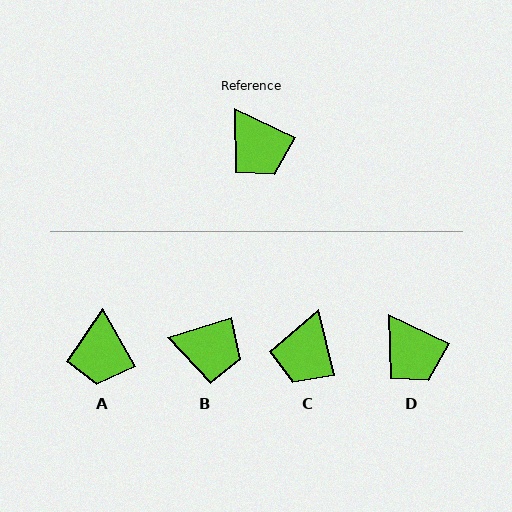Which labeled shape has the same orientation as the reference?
D.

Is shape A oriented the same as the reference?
No, it is off by about 36 degrees.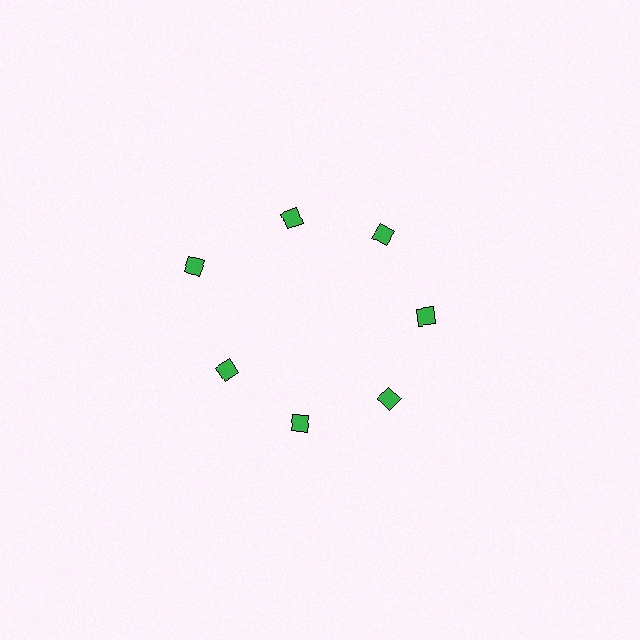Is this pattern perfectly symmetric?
No. The 7 green diamonds are arranged in a ring, but one element near the 10 o'clock position is pushed outward from the center, breaking the 7-fold rotational symmetry.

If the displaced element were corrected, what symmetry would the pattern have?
It would have 7-fold rotational symmetry — the pattern would map onto itself every 51 degrees.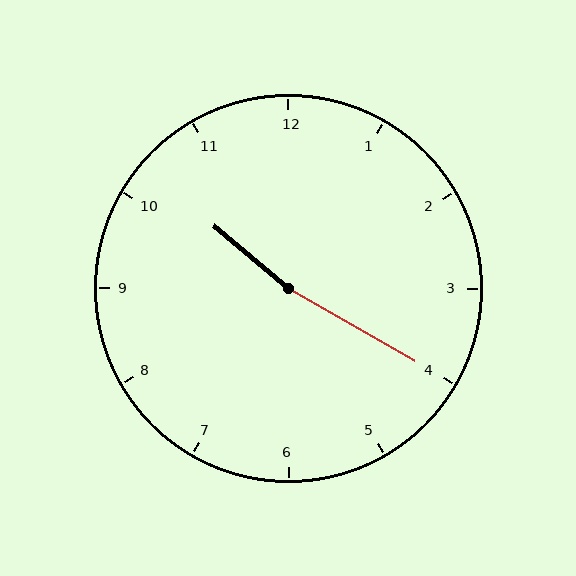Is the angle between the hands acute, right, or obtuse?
It is obtuse.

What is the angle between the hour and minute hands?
Approximately 170 degrees.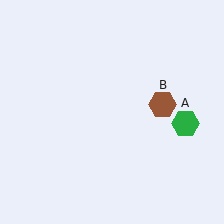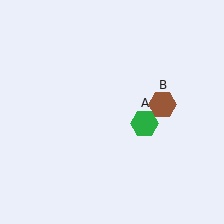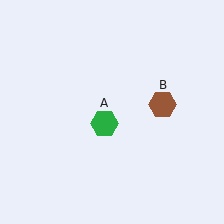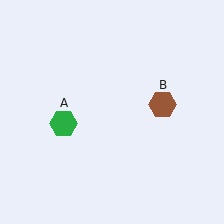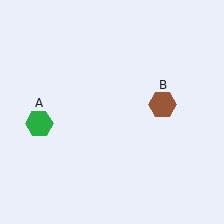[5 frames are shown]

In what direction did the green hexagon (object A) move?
The green hexagon (object A) moved left.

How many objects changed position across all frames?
1 object changed position: green hexagon (object A).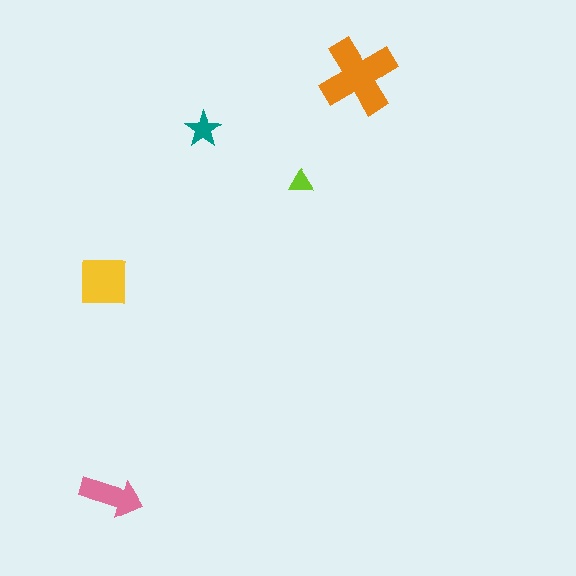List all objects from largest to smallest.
The orange cross, the yellow square, the pink arrow, the teal star, the lime triangle.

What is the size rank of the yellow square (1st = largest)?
2nd.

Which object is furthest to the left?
The yellow square is leftmost.